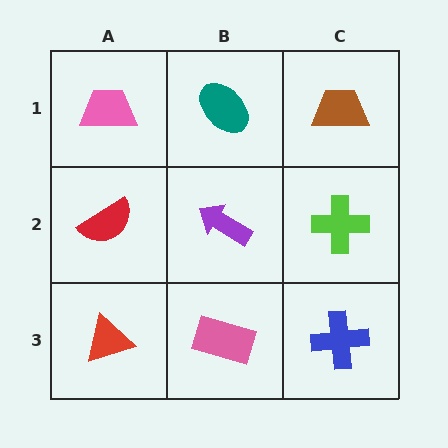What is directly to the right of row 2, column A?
A purple arrow.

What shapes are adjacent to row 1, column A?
A red semicircle (row 2, column A), a teal ellipse (row 1, column B).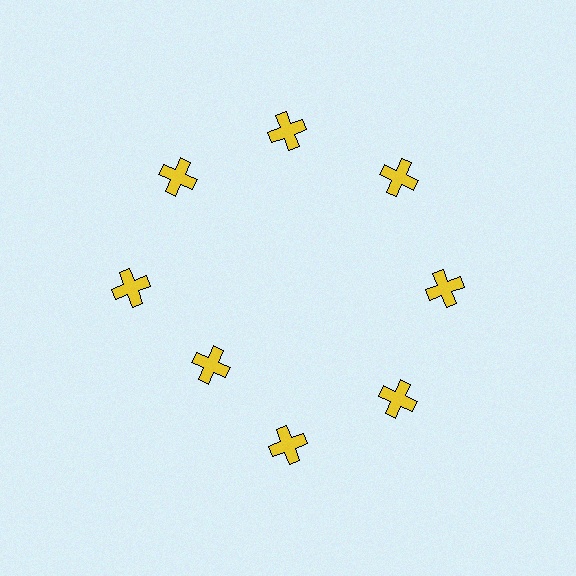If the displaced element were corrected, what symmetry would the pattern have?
It would have 8-fold rotational symmetry — the pattern would map onto itself every 45 degrees.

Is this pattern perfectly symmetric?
No. The 8 yellow crosses are arranged in a ring, but one element near the 8 o'clock position is pulled inward toward the center, breaking the 8-fold rotational symmetry.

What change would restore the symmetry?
The symmetry would be restored by moving it outward, back onto the ring so that all 8 crosses sit at equal angles and equal distance from the center.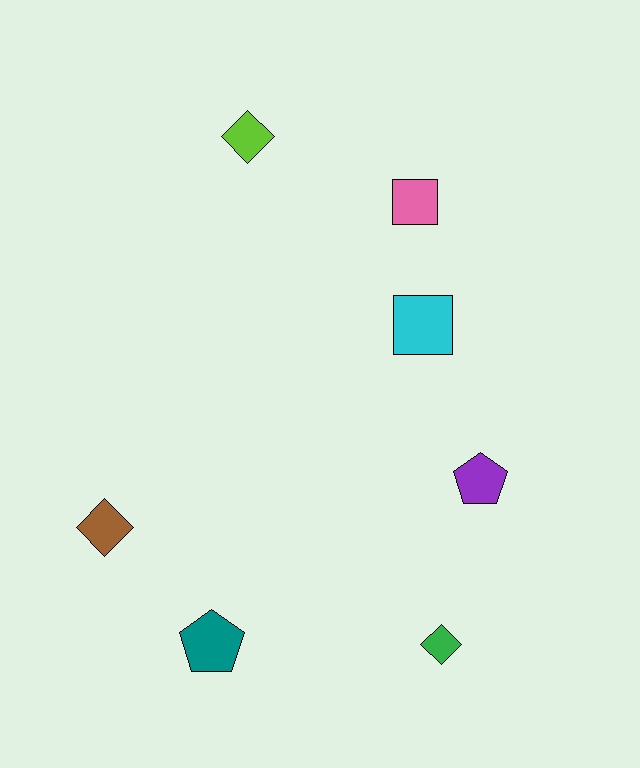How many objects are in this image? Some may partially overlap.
There are 7 objects.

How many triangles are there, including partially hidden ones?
There are no triangles.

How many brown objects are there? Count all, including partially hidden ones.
There is 1 brown object.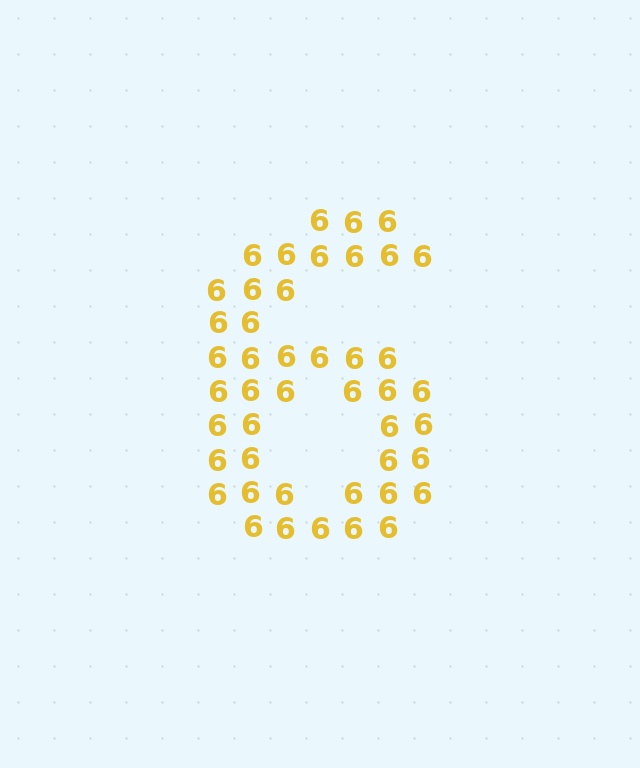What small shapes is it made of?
It is made of small digit 6's.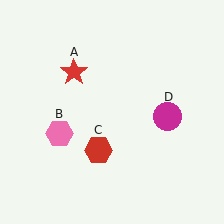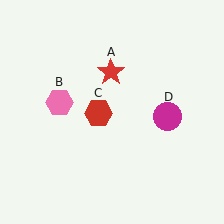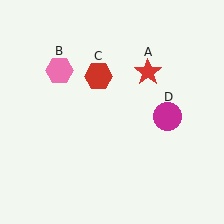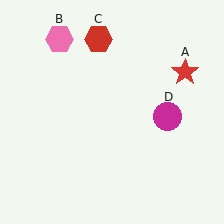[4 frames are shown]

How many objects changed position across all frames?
3 objects changed position: red star (object A), pink hexagon (object B), red hexagon (object C).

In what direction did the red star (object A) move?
The red star (object A) moved right.